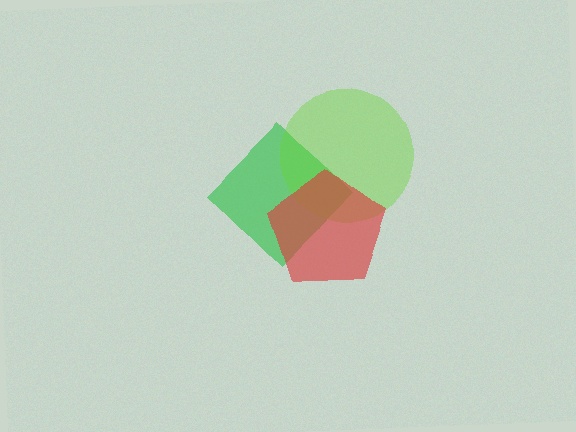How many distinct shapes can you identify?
There are 3 distinct shapes: a green diamond, a lime circle, a red pentagon.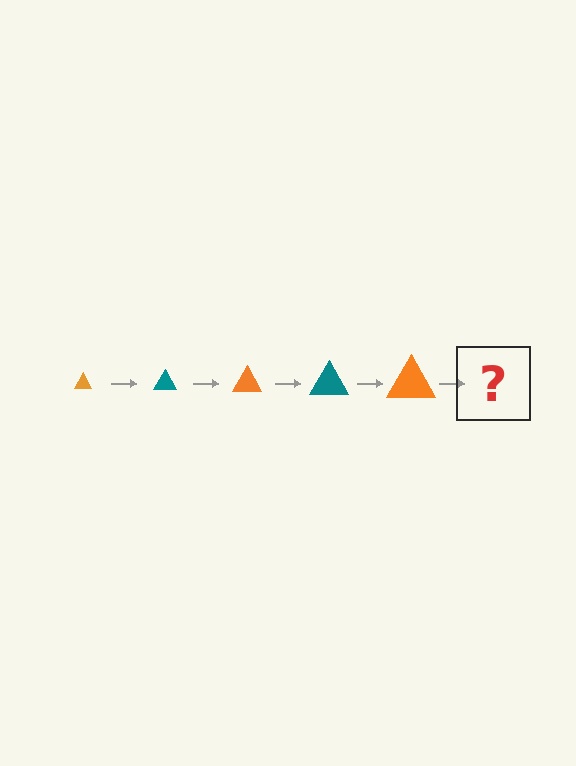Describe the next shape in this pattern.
It should be a teal triangle, larger than the previous one.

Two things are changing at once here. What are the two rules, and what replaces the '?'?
The two rules are that the triangle grows larger each step and the color cycles through orange and teal. The '?' should be a teal triangle, larger than the previous one.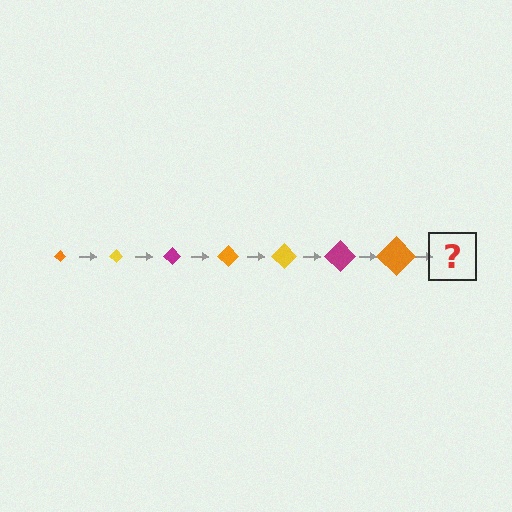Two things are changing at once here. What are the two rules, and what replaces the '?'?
The two rules are that the diamond grows larger each step and the color cycles through orange, yellow, and magenta. The '?' should be a yellow diamond, larger than the previous one.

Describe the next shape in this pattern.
It should be a yellow diamond, larger than the previous one.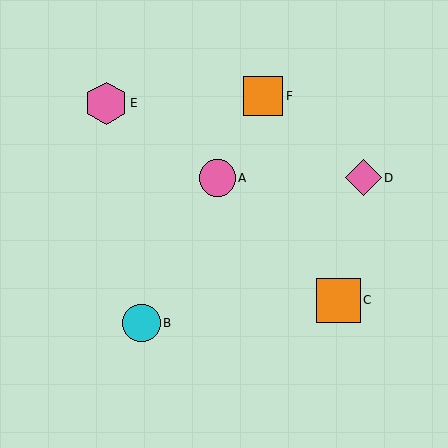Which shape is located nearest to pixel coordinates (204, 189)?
The pink circle (labeled A) at (217, 178) is nearest to that location.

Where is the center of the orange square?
The center of the orange square is at (338, 300).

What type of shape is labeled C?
Shape C is an orange square.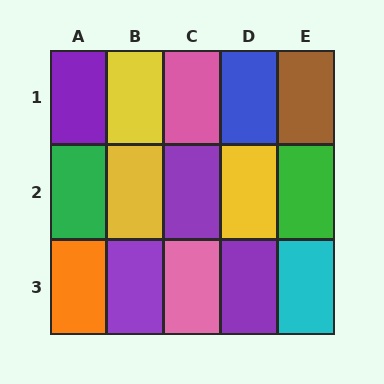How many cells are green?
2 cells are green.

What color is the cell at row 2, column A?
Green.